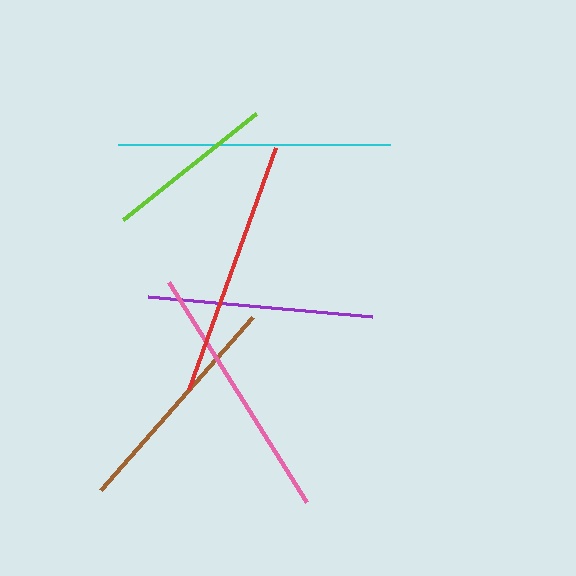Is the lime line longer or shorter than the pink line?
The pink line is longer than the lime line.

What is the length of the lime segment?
The lime segment is approximately 170 pixels long.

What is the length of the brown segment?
The brown segment is approximately 230 pixels long.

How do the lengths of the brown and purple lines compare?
The brown and purple lines are approximately the same length.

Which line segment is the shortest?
The lime line is the shortest at approximately 170 pixels.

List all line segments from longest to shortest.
From longest to shortest: cyan, pink, red, brown, purple, lime.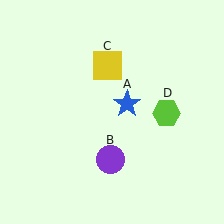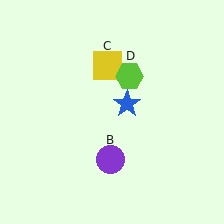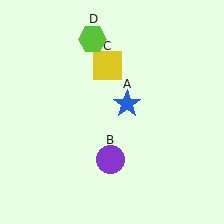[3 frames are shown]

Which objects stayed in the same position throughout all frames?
Blue star (object A) and purple circle (object B) and yellow square (object C) remained stationary.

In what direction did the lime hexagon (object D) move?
The lime hexagon (object D) moved up and to the left.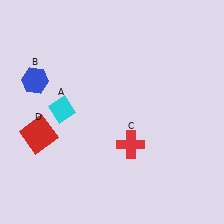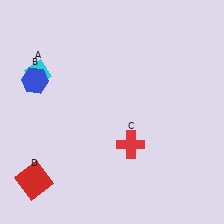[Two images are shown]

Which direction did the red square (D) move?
The red square (D) moved down.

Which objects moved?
The objects that moved are: the cyan diamond (A), the red square (D).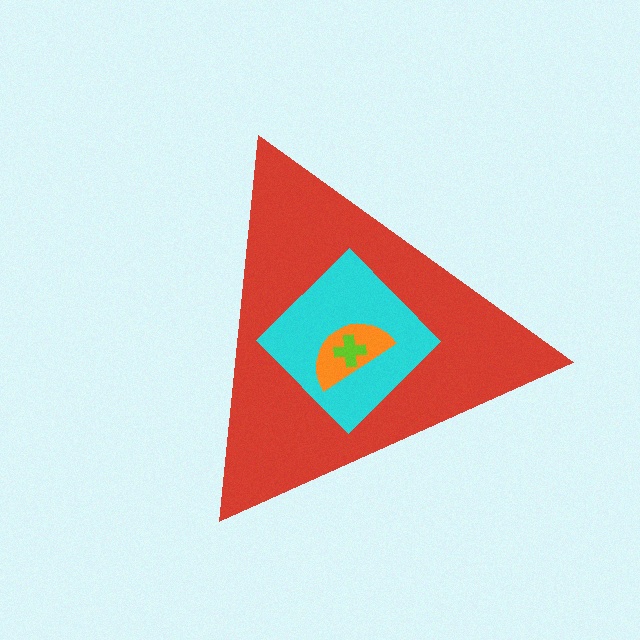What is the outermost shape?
The red triangle.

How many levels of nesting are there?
4.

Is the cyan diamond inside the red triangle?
Yes.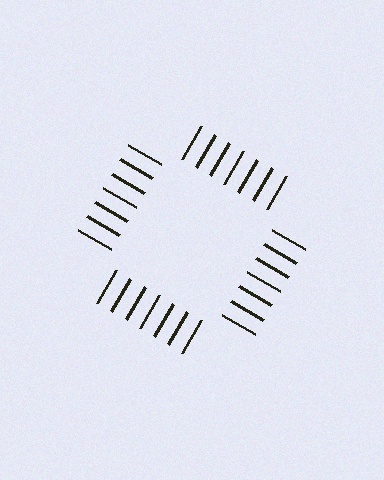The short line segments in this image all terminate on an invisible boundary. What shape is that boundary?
An illusory square — the line segments terminate on its edges but no continuous stroke is drawn.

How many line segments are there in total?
28 — 7 along each of the 4 edges.